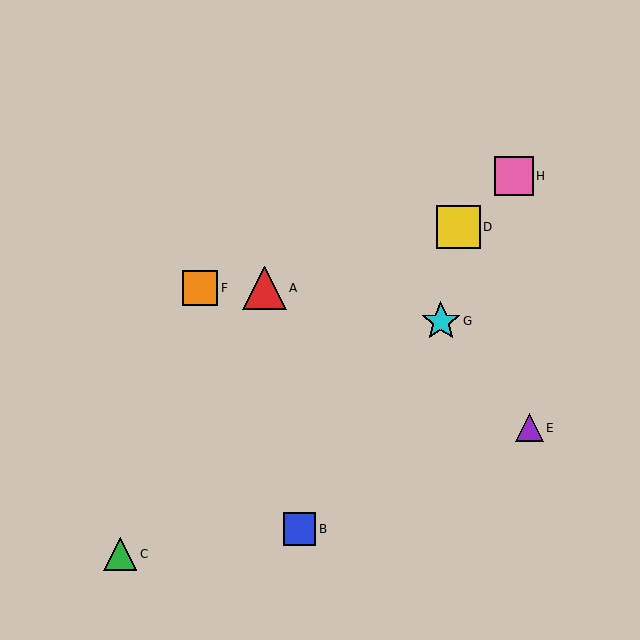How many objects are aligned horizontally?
2 objects (A, F) are aligned horizontally.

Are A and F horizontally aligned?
Yes, both are at y≈288.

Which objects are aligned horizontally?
Objects A, F are aligned horizontally.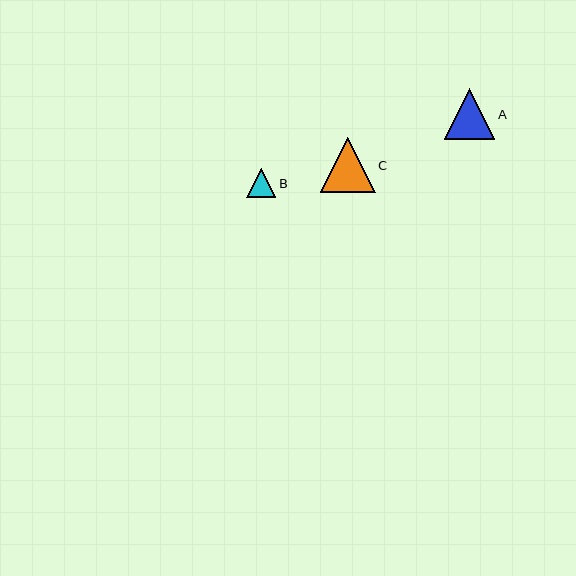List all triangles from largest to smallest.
From largest to smallest: C, A, B.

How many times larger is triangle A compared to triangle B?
Triangle A is approximately 1.8 times the size of triangle B.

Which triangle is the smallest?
Triangle B is the smallest with a size of approximately 29 pixels.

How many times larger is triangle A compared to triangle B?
Triangle A is approximately 1.8 times the size of triangle B.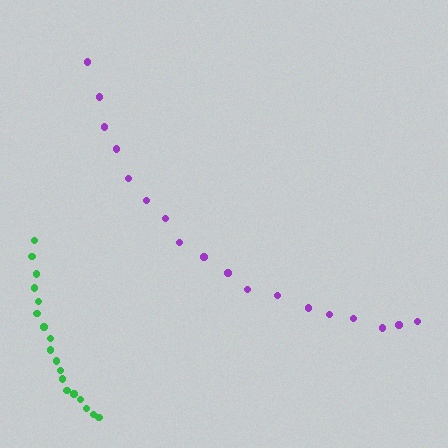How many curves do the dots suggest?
There are 2 distinct paths.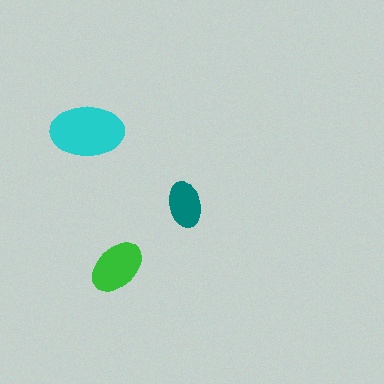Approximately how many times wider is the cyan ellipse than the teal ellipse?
About 1.5 times wider.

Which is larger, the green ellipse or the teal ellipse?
The green one.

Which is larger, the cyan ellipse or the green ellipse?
The cyan one.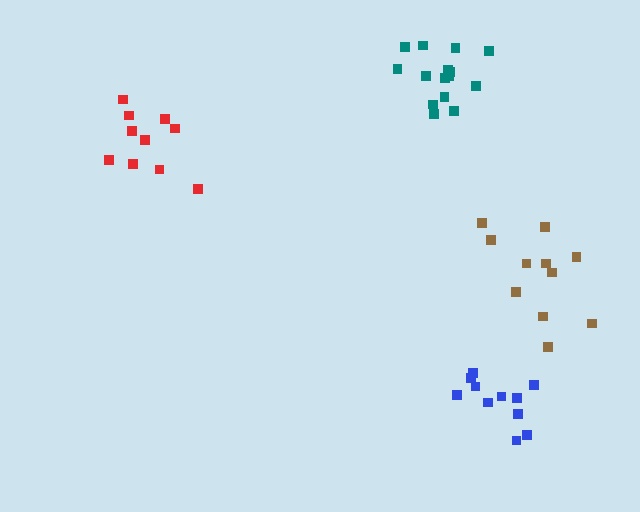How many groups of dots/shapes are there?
There are 4 groups.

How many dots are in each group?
Group 1: 10 dots, Group 2: 11 dots, Group 3: 11 dots, Group 4: 15 dots (47 total).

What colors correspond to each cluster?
The clusters are colored: red, blue, brown, teal.